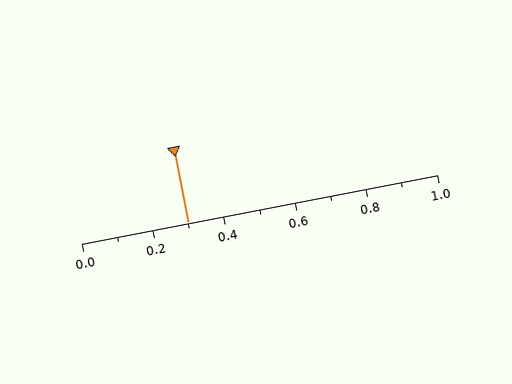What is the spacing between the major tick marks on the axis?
The major ticks are spaced 0.2 apart.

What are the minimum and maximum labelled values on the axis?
The axis runs from 0.0 to 1.0.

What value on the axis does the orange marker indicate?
The marker indicates approximately 0.3.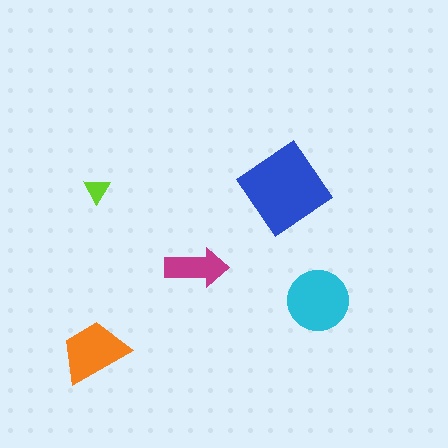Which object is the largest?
The blue diamond.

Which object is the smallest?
The lime triangle.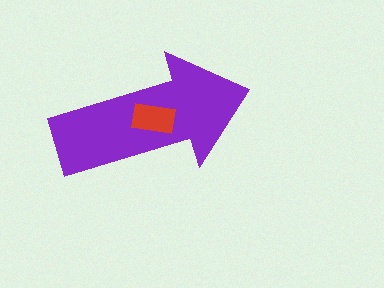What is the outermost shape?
The purple arrow.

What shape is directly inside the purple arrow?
The red rectangle.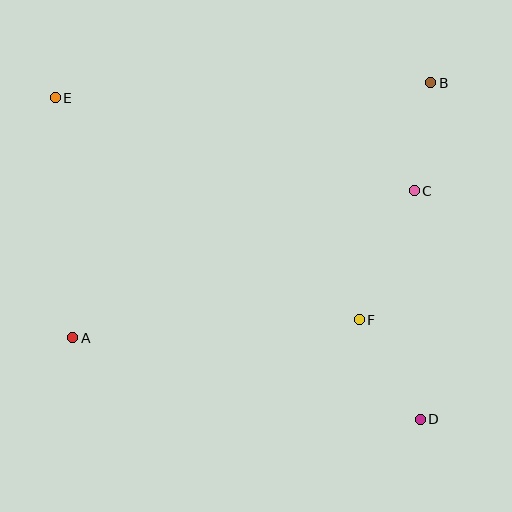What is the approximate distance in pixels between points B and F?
The distance between B and F is approximately 248 pixels.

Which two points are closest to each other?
Points B and C are closest to each other.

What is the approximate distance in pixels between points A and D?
The distance between A and D is approximately 357 pixels.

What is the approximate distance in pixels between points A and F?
The distance between A and F is approximately 287 pixels.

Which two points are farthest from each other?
Points D and E are farthest from each other.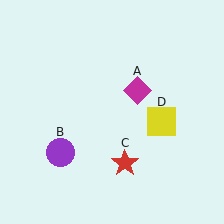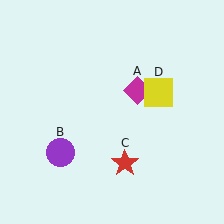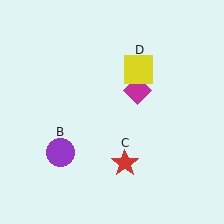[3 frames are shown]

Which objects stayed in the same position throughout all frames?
Magenta diamond (object A) and purple circle (object B) and red star (object C) remained stationary.